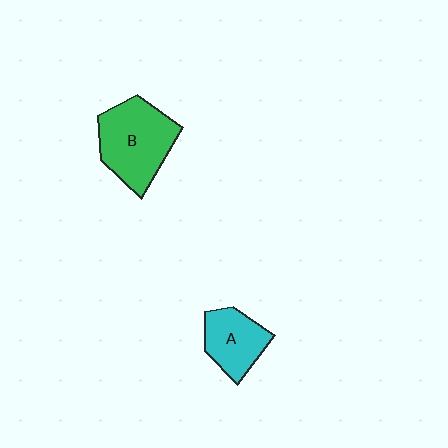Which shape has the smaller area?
Shape A (cyan).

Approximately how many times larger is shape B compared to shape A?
Approximately 1.6 times.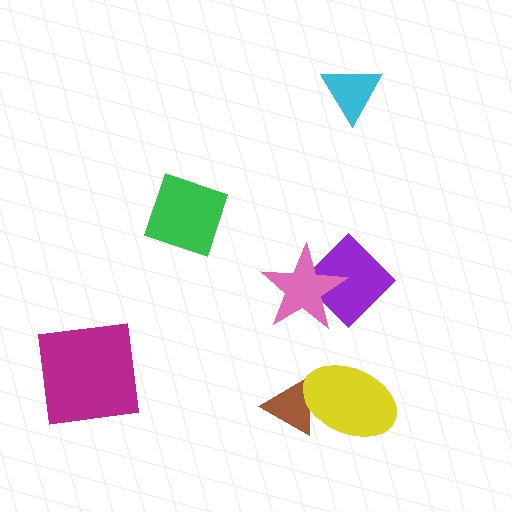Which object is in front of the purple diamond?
The pink star is in front of the purple diamond.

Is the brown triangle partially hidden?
Yes, it is partially covered by another shape.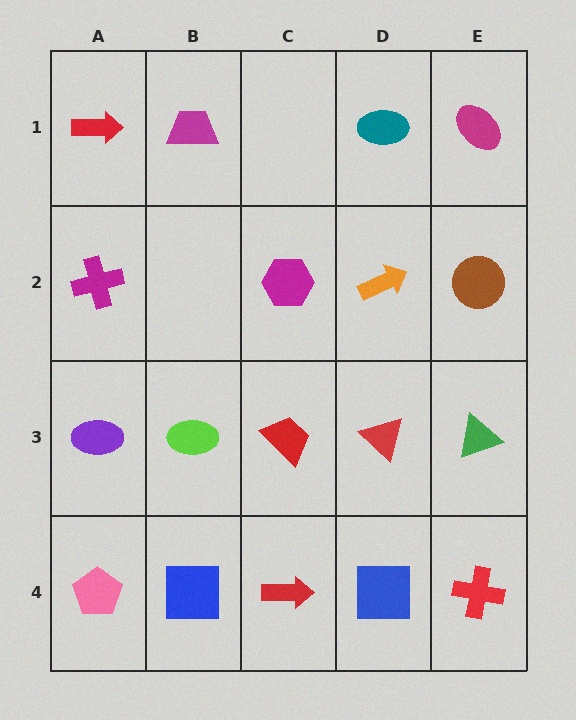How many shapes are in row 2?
4 shapes.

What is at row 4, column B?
A blue square.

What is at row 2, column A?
A magenta cross.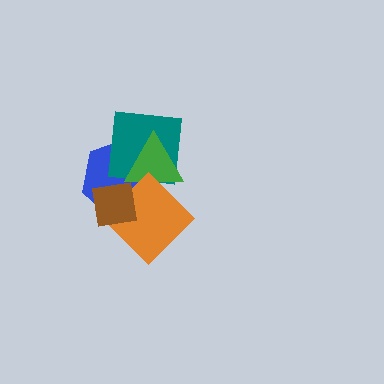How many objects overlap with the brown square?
3 objects overlap with the brown square.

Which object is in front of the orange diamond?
The brown square is in front of the orange diamond.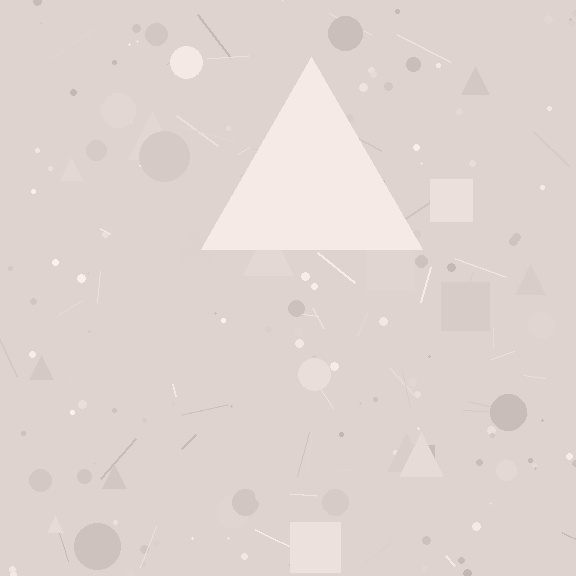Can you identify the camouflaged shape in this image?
The camouflaged shape is a triangle.